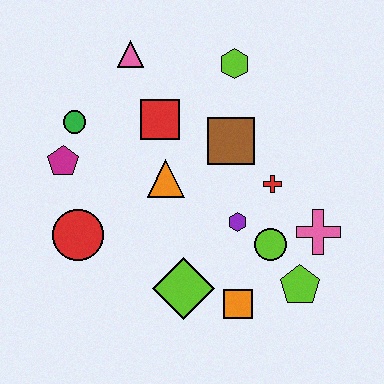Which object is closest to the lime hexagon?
The brown square is closest to the lime hexagon.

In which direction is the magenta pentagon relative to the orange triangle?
The magenta pentagon is to the left of the orange triangle.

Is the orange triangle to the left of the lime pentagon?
Yes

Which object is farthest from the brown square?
The red circle is farthest from the brown square.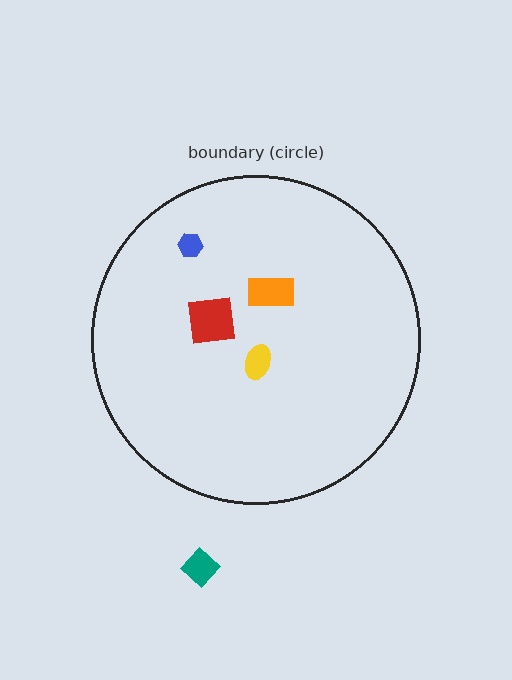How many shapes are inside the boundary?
4 inside, 1 outside.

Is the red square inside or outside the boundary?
Inside.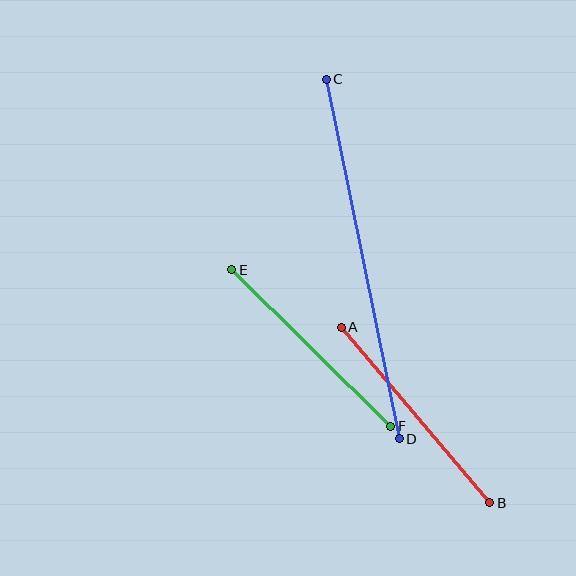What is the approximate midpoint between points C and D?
The midpoint is at approximately (363, 259) pixels.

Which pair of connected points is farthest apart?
Points C and D are farthest apart.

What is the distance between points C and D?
The distance is approximately 367 pixels.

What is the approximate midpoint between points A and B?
The midpoint is at approximately (416, 415) pixels.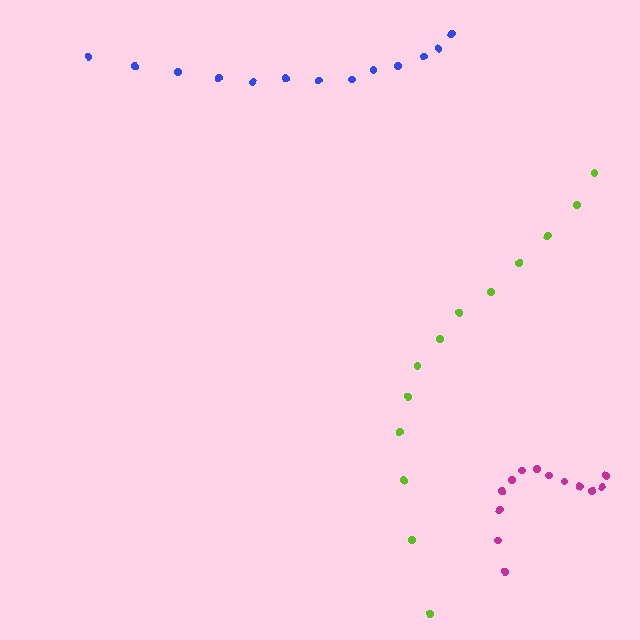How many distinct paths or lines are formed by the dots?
There are 3 distinct paths.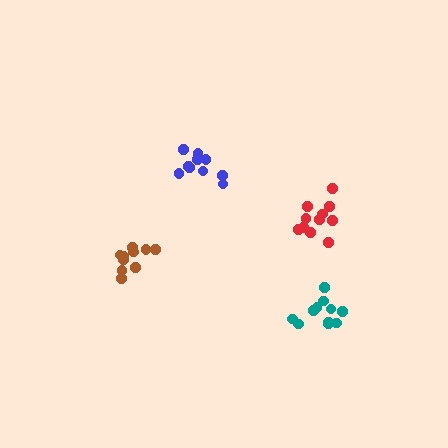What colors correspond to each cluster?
The clusters are colored: red, teal, brown, blue.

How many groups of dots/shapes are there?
There are 4 groups.